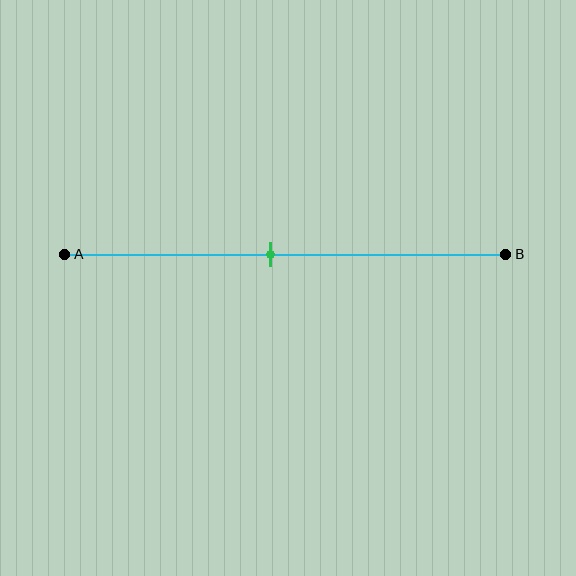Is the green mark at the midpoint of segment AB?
No, the mark is at about 45% from A, not at the 50% midpoint.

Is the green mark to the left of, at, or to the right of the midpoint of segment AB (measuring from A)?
The green mark is to the left of the midpoint of segment AB.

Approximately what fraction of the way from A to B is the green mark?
The green mark is approximately 45% of the way from A to B.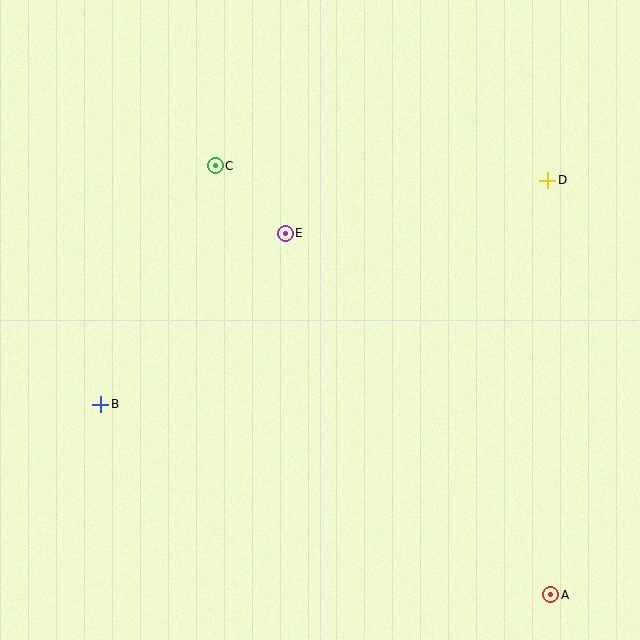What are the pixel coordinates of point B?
Point B is at (101, 404).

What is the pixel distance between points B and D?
The distance between B and D is 500 pixels.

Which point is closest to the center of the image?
Point E at (285, 233) is closest to the center.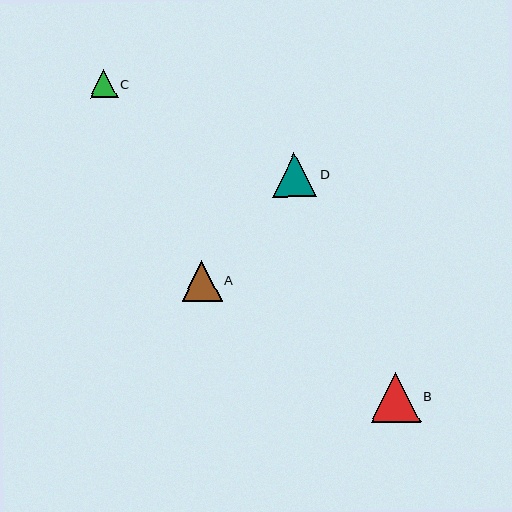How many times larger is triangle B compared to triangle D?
Triangle B is approximately 1.1 times the size of triangle D.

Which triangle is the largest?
Triangle B is the largest with a size of approximately 49 pixels.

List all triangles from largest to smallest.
From largest to smallest: B, D, A, C.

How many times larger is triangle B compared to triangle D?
Triangle B is approximately 1.1 times the size of triangle D.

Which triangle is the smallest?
Triangle C is the smallest with a size of approximately 28 pixels.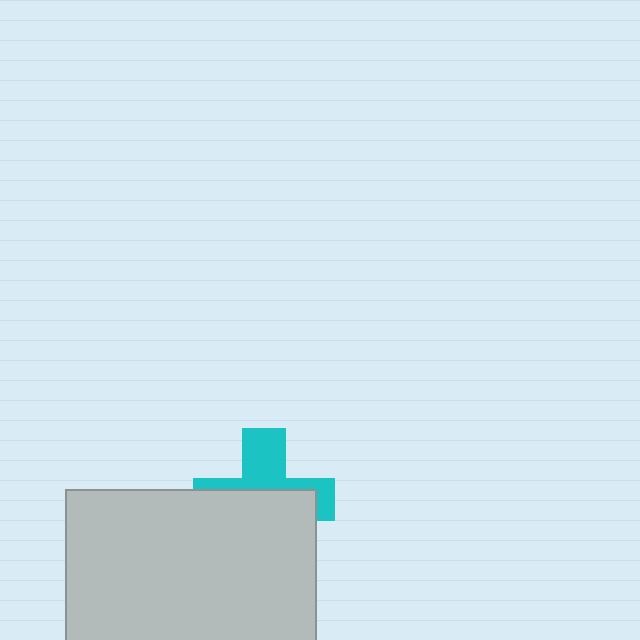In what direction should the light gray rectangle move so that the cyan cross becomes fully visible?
The light gray rectangle should move down. That is the shortest direction to clear the overlap and leave the cyan cross fully visible.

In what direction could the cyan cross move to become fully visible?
The cyan cross could move up. That would shift it out from behind the light gray rectangle entirely.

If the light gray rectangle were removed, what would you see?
You would see the complete cyan cross.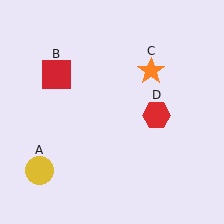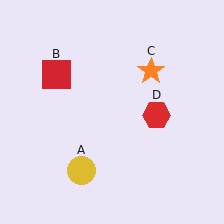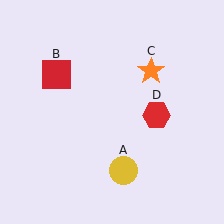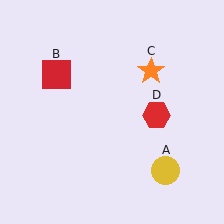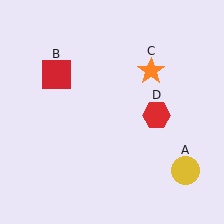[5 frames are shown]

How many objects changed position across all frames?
1 object changed position: yellow circle (object A).